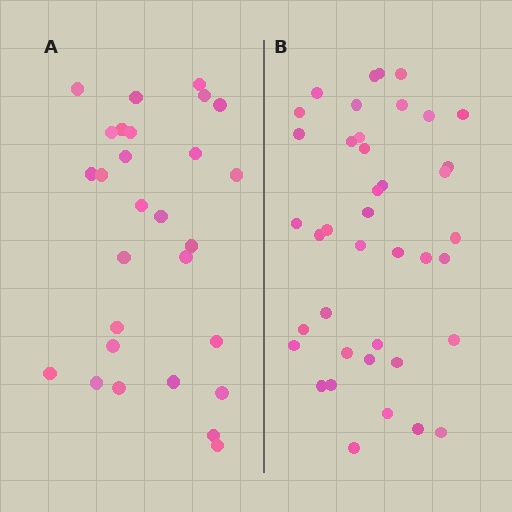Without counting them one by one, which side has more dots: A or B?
Region B (the right region) has more dots.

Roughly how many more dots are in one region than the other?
Region B has roughly 12 or so more dots than region A.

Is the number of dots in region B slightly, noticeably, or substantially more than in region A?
Region B has noticeably more, but not dramatically so. The ratio is roughly 1.4 to 1.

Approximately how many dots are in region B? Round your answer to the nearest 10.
About 40 dots.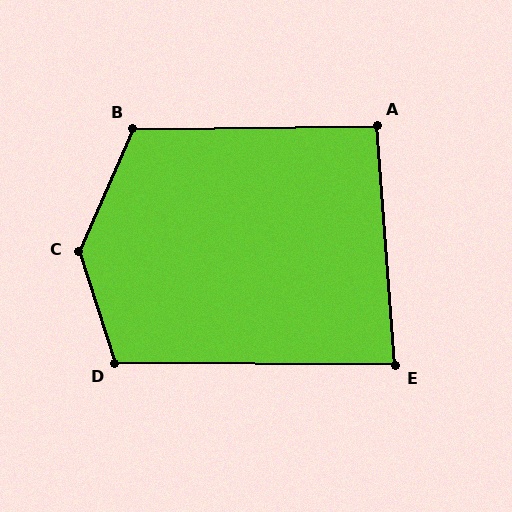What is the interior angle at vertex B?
Approximately 114 degrees (obtuse).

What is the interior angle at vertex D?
Approximately 108 degrees (obtuse).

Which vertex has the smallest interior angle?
E, at approximately 85 degrees.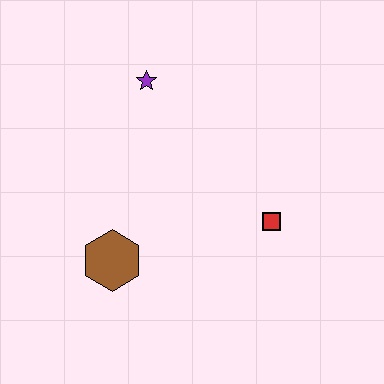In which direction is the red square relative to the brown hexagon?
The red square is to the right of the brown hexagon.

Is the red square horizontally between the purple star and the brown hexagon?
No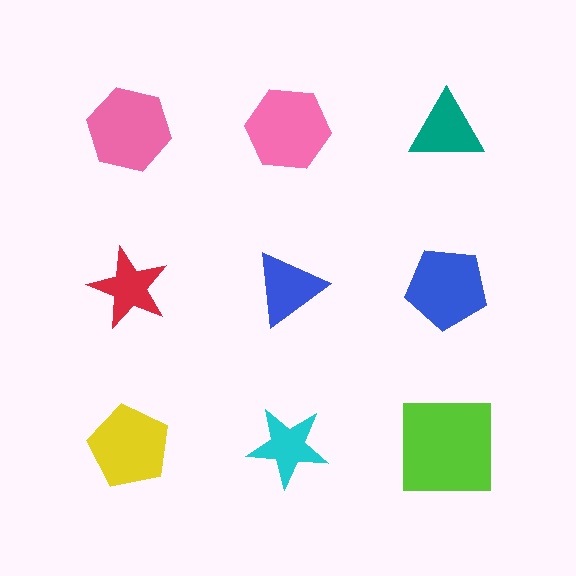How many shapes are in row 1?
3 shapes.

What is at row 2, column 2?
A blue triangle.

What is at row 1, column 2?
A pink hexagon.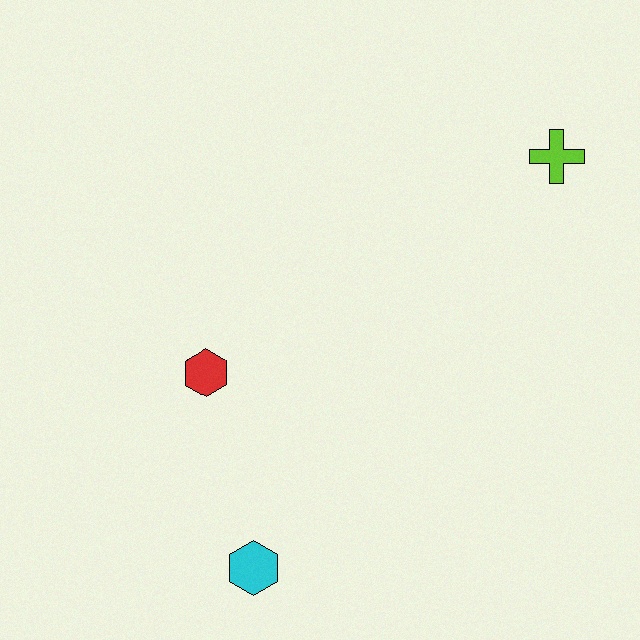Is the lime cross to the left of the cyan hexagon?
No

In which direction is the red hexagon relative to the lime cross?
The red hexagon is to the left of the lime cross.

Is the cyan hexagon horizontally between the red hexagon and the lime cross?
Yes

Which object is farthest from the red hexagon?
The lime cross is farthest from the red hexagon.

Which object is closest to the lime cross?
The red hexagon is closest to the lime cross.